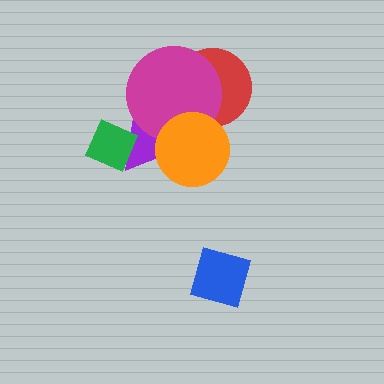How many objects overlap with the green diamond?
1 object overlaps with the green diamond.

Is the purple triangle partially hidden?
Yes, it is partially covered by another shape.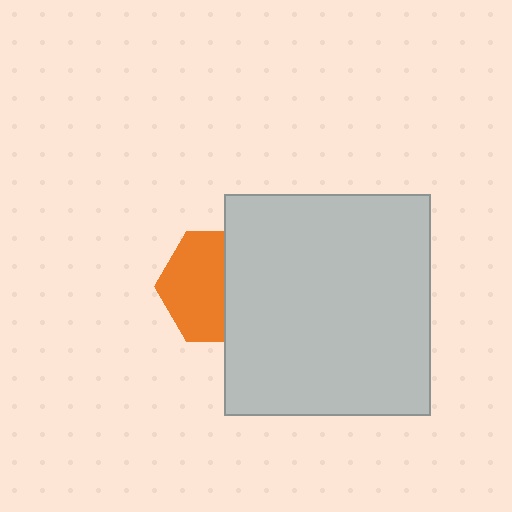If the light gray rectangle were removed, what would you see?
You would see the complete orange hexagon.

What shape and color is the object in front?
The object in front is a light gray rectangle.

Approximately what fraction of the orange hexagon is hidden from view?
Roughly 45% of the orange hexagon is hidden behind the light gray rectangle.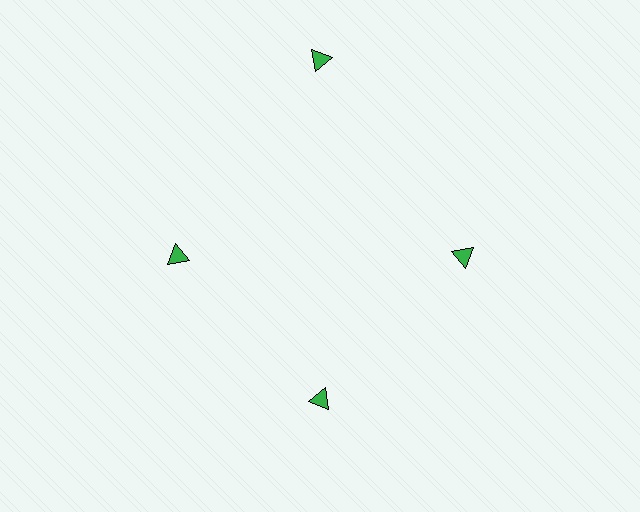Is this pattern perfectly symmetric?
No. The 4 green triangles are arranged in a ring, but one element near the 12 o'clock position is pushed outward from the center, breaking the 4-fold rotational symmetry.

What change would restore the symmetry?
The symmetry would be restored by moving it inward, back onto the ring so that all 4 triangles sit at equal angles and equal distance from the center.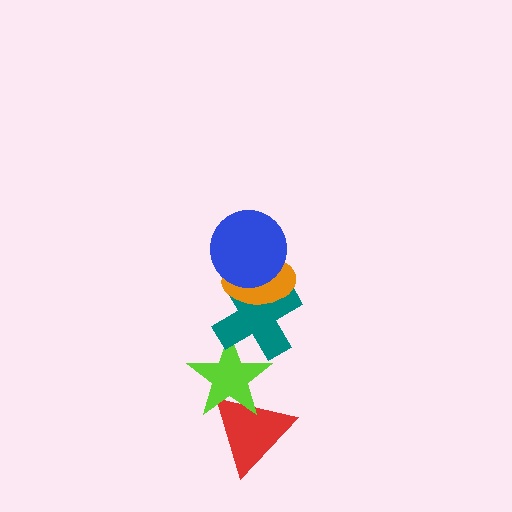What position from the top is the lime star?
The lime star is 4th from the top.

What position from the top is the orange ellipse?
The orange ellipse is 2nd from the top.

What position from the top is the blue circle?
The blue circle is 1st from the top.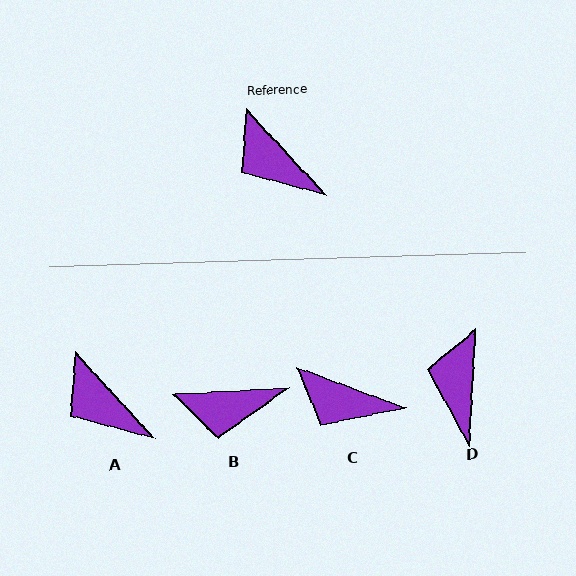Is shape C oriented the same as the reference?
No, it is off by about 26 degrees.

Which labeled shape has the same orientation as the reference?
A.